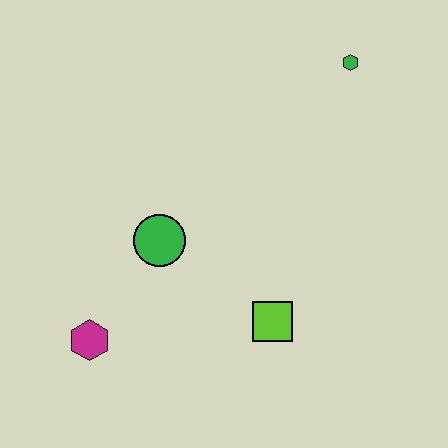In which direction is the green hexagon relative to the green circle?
The green hexagon is to the right of the green circle.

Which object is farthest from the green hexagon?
The magenta hexagon is farthest from the green hexagon.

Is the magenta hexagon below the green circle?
Yes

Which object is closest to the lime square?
The green circle is closest to the lime square.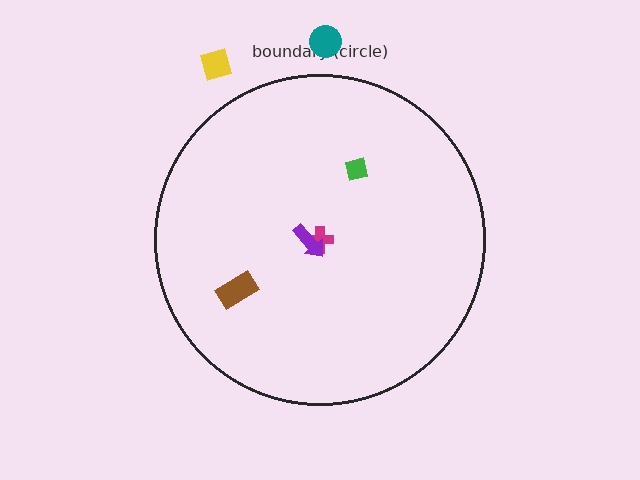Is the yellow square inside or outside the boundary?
Outside.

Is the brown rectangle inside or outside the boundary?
Inside.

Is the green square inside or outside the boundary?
Inside.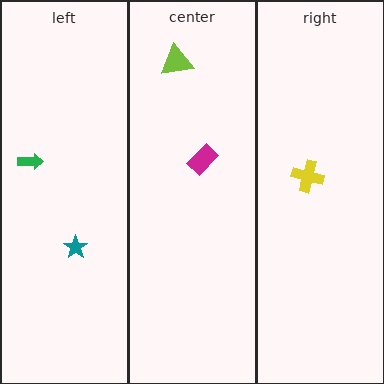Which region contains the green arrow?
The left region.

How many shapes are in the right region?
1.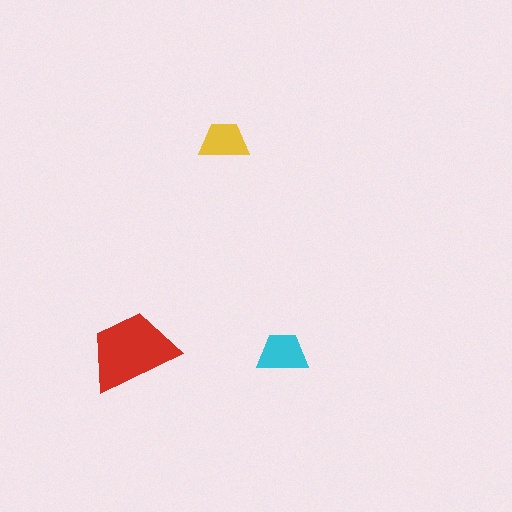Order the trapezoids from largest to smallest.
the red one, the cyan one, the yellow one.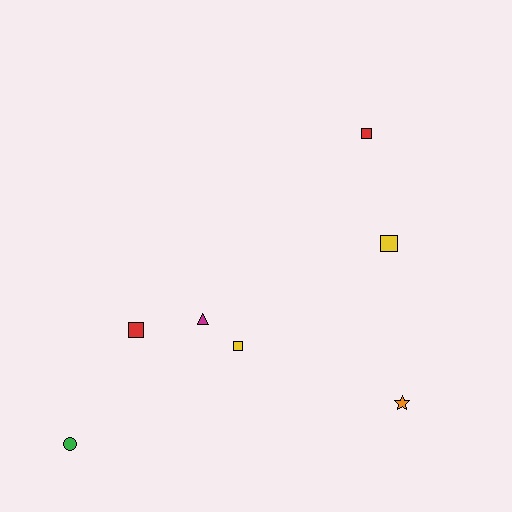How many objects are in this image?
There are 7 objects.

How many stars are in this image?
There is 1 star.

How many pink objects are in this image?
There are no pink objects.